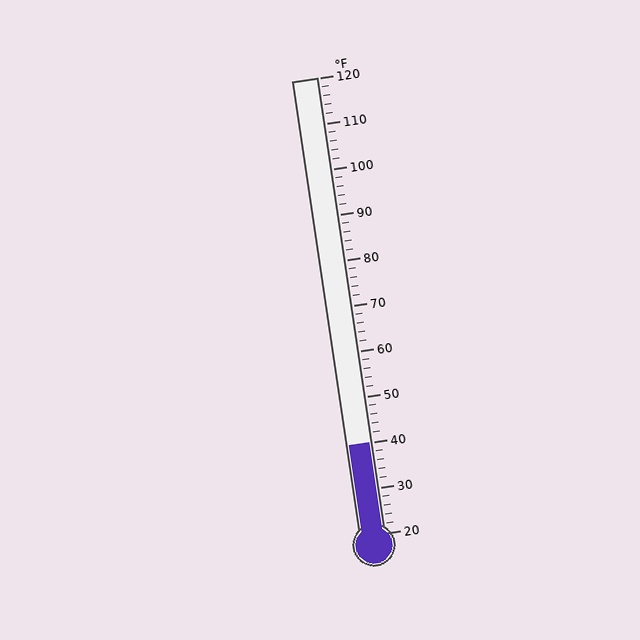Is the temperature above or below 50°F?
The temperature is below 50°F.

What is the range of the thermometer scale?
The thermometer scale ranges from 20°F to 120°F.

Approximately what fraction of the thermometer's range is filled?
The thermometer is filled to approximately 20% of its range.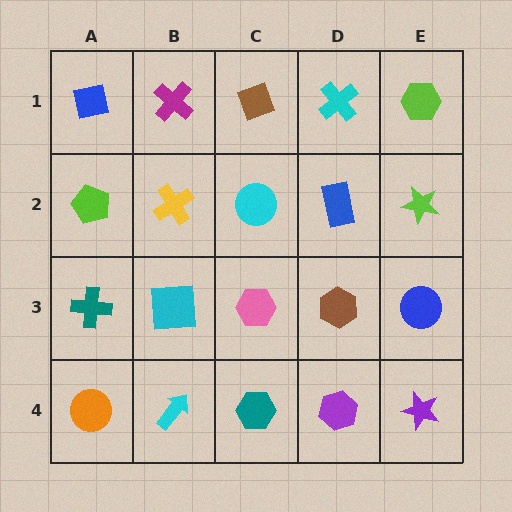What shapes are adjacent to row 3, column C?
A cyan circle (row 2, column C), a teal hexagon (row 4, column C), a cyan square (row 3, column B), a brown hexagon (row 3, column D).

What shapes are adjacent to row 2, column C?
A brown diamond (row 1, column C), a pink hexagon (row 3, column C), a yellow cross (row 2, column B), a blue rectangle (row 2, column D).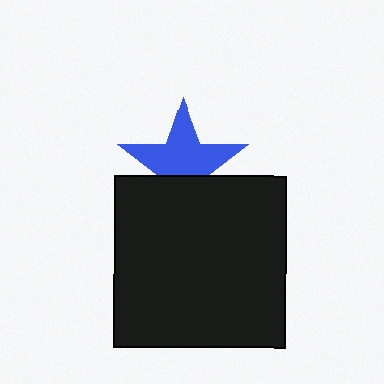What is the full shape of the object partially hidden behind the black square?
The partially hidden object is a blue star.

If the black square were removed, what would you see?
You would see the complete blue star.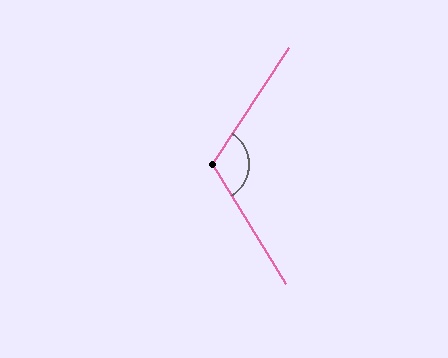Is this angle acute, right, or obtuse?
It is obtuse.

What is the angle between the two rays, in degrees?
Approximately 115 degrees.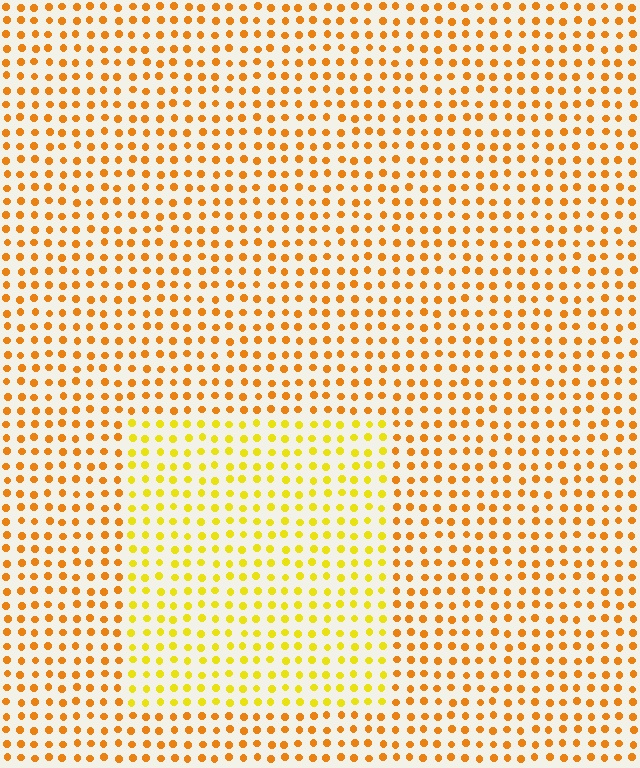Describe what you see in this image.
The image is filled with small orange elements in a uniform arrangement. A rectangle-shaped region is visible where the elements are tinted to a slightly different hue, forming a subtle color boundary.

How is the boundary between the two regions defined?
The boundary is defined purely by a slight shift in hue (about 27 degrees). Spacing, size, and orientation are identical on both sides.